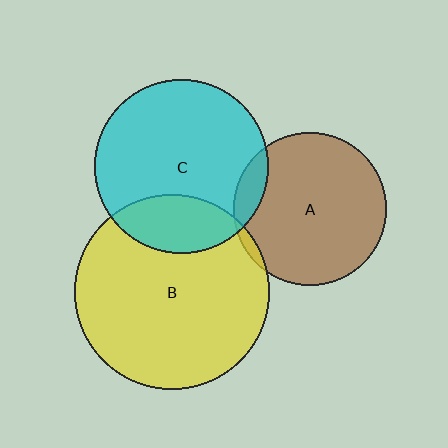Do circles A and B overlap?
Yes.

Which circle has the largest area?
Circle B (yellow).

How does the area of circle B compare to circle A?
Approximately 1.6 times.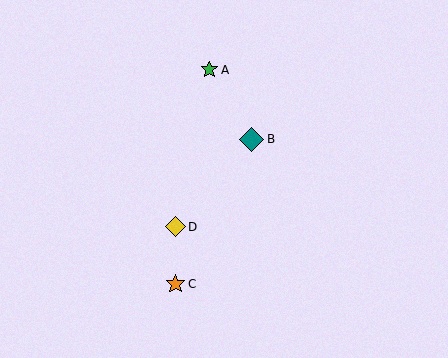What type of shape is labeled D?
Shape D is a yellow diamond.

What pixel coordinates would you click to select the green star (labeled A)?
Click at (209, 70) to select the green star A.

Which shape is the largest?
The teal diamond (labeled B) is the largest.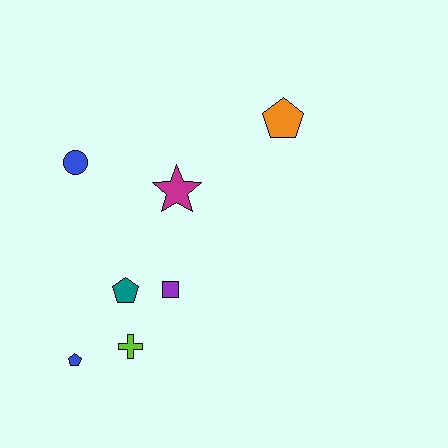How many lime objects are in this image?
There is 1 lime object.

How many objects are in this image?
There are 7 objects.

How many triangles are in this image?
There are no triangles.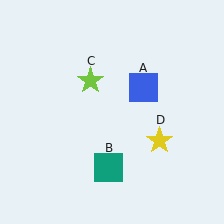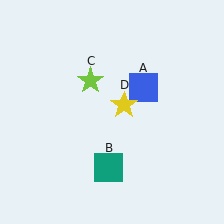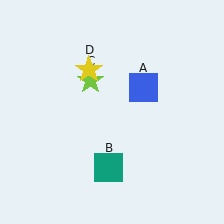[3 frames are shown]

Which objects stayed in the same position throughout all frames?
Blue square (object A) and teal square (object B) and lime star (object C) remained stationary.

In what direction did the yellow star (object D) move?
The yellow star (object D) moved up and to the left.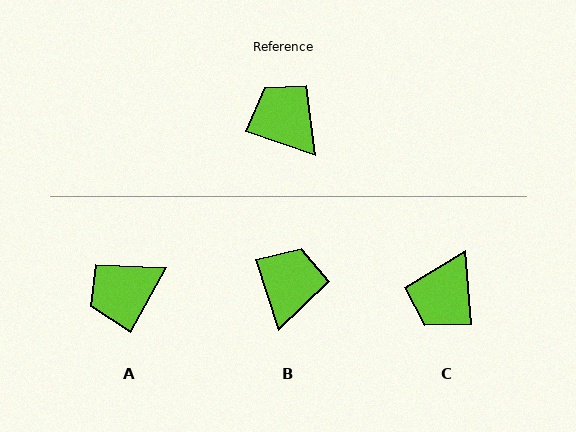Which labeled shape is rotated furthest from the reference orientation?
C, about 114 degrees away.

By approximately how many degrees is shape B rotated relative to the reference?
Approximately 53 degrees clockwise.